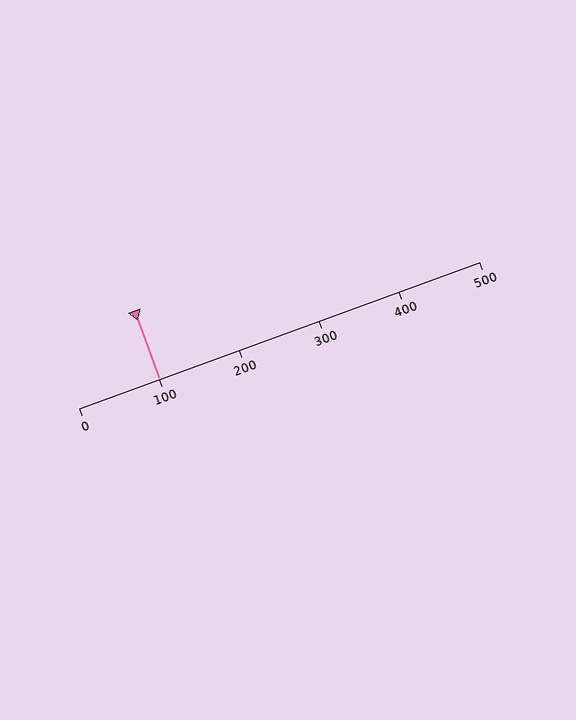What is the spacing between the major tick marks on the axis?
The major ticks are spaced 100 apart.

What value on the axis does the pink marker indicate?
The marker indicates approximately 100.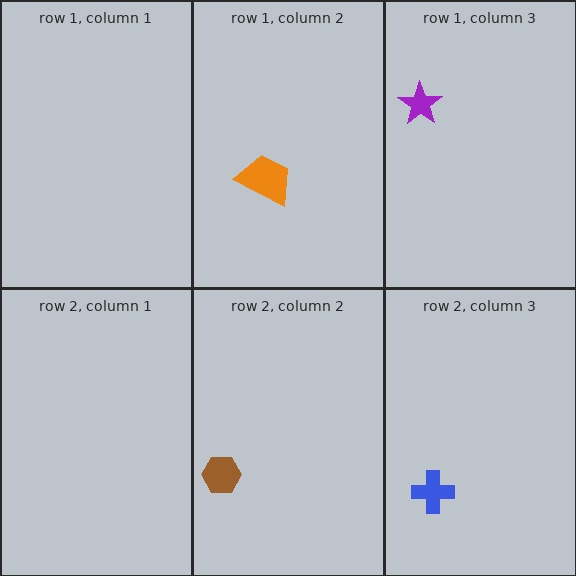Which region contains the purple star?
The row 1, column 3 region.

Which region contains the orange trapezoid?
The row 1, column 2 region.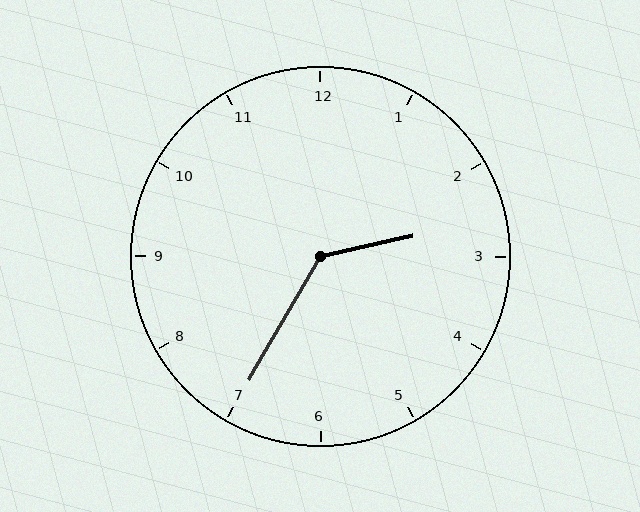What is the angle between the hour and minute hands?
Approximately 132 degrees.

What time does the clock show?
2:35.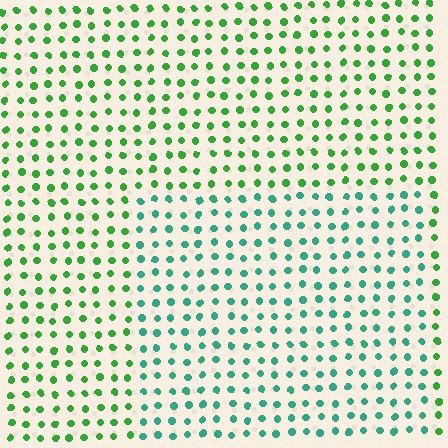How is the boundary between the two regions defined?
The boundary is defined purely by a slight shift in hue (about 42 degrees). Spacing, size, and orientation are identical on both sides.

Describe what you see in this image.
The image is filled with small green elements in a uniform arrangement. A rectangle-shaped region is visible where the elements are tinted to a slightly different hue, forming a subtle color boundary.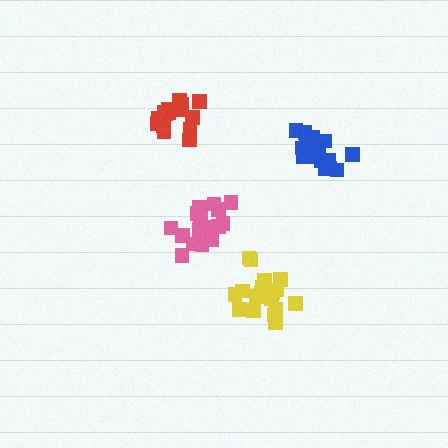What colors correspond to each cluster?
The clusters are colored: pink, blue, red, yellow.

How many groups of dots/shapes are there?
There are 4 groups.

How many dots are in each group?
Group 1: 18 dots, Group 2: 20 dots, Group 3: 15 dots, Group 4: 20 dots (73 total).